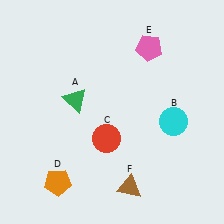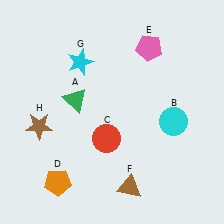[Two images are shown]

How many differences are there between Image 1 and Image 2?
There are 2 differences between the two images.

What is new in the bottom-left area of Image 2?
A brown star (H) was added in the bottom-left area of Image 2.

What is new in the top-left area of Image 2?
A cyan star (G) was added in the top-left area of Image 2.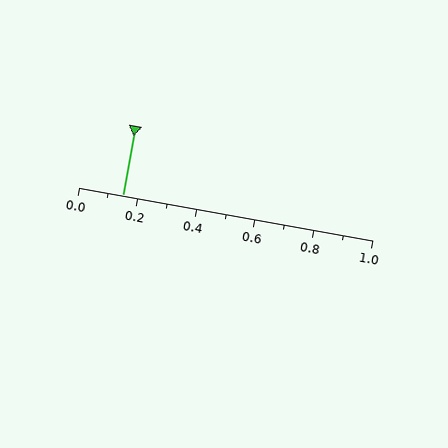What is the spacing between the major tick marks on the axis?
The major ticks are spaced 0.2 apart.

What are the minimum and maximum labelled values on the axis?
The axis runs from 0.0 to 1.0.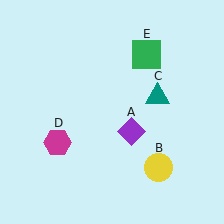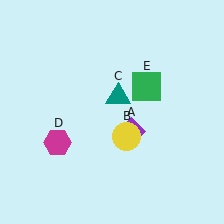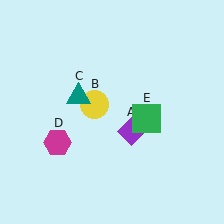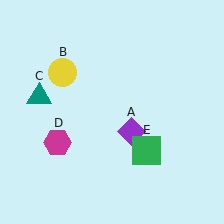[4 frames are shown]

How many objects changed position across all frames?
3 objects changed position: yellow circle (object B), teal triangle (object C), green square (object E).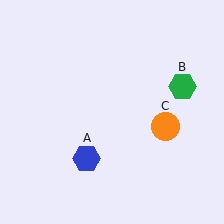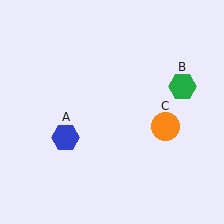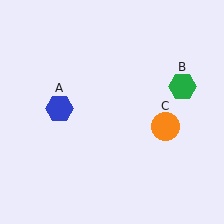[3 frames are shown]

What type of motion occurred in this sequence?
The blue hexagon (object A) rotated clockwise around the center of the scene.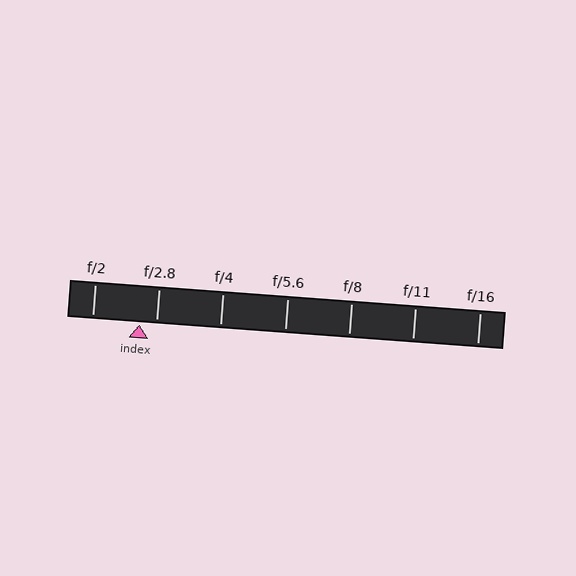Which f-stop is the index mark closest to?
The index mark is closest to f/2.8.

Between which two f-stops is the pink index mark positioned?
The index mark is between f/2 and f/2.8.